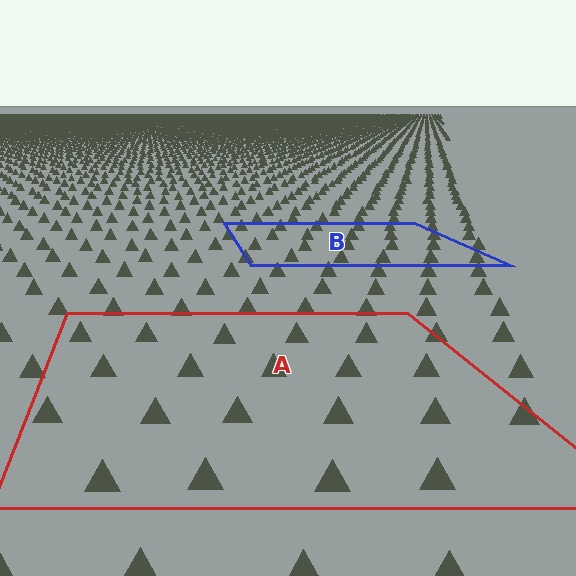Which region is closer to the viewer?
Region A is closer. The texture elements there are larger and more spread out.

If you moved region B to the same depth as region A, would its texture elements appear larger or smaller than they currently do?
They would appear larger. At a closer depth, the same texture elements are projected at a bigger on-screen size.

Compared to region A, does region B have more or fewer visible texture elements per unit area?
Region B has more texture elements per unit area — they are packed more densely because it is farther away.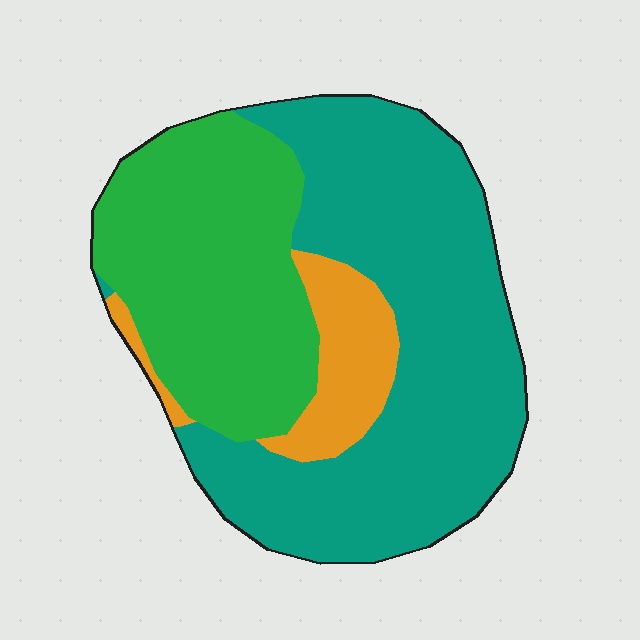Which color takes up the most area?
Teal, at roughly 55%.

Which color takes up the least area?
Orange, at roughly 10%.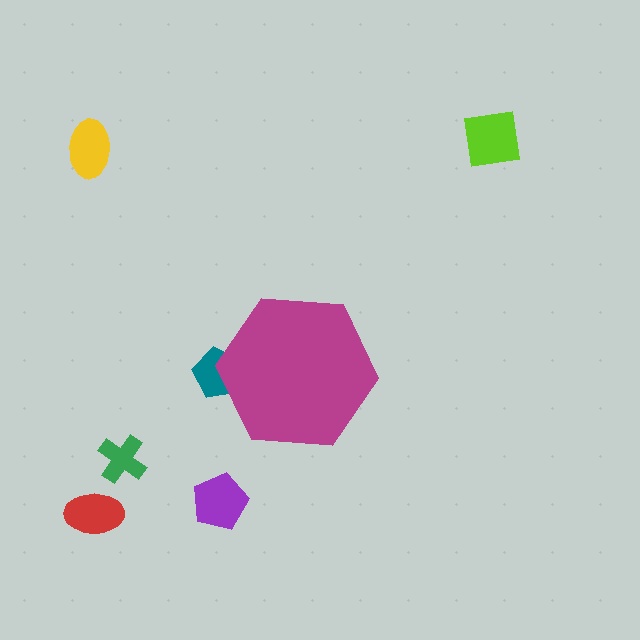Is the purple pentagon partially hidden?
No, the purple pentagon is fully visible.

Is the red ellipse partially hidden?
No, the red ellipse is fully visible.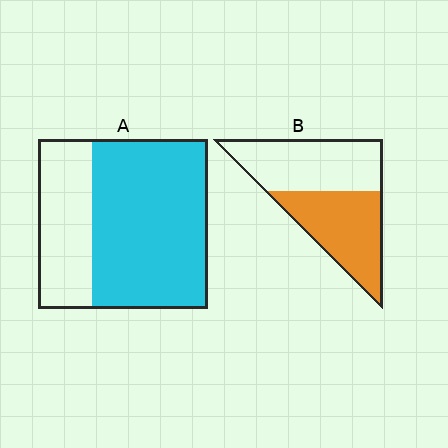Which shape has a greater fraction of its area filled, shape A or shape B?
Shape A.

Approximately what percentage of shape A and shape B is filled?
A is approximately 70% and B is approximately 50%.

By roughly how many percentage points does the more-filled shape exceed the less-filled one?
By roughly 20 percentage points (A over B).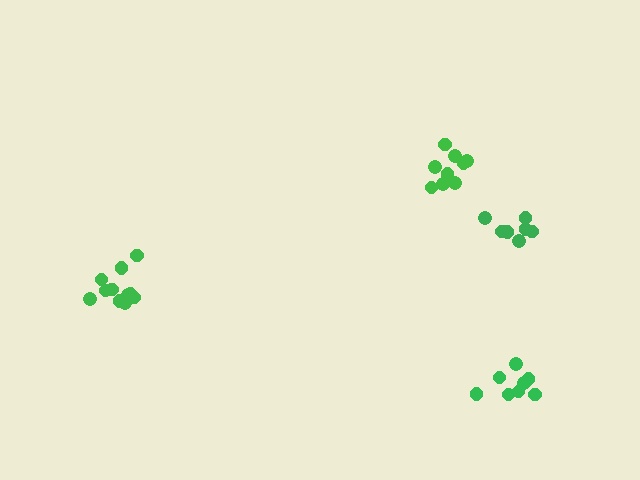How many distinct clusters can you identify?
There are 4 distinct clusters.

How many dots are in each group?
Group 1: 11 dots, Group 2: 9 dots, Group 3: 7 dots, Group 4: 8 dots (35 total).